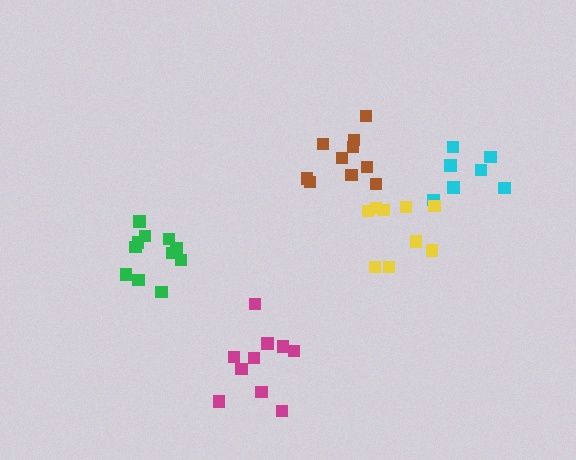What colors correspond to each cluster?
The clusters are colored: green, brown, cyan, magenta, yellow.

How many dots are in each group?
Group 1: 11 dots, Group 2: 10 dots, Group 3: 7 dots, Group 4: 10 dots, Group 5: 9 dots (47 total).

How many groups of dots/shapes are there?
There are 5 groups.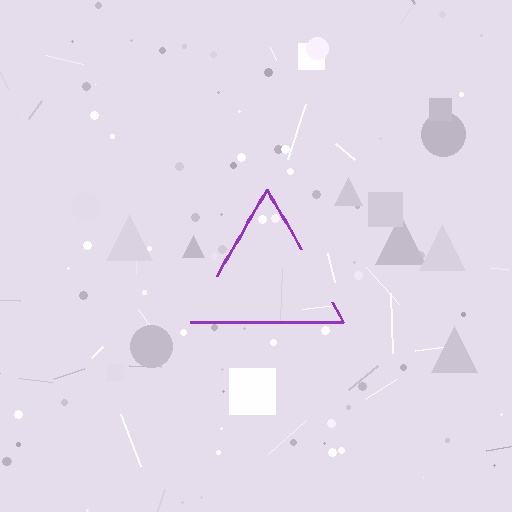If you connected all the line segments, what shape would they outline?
They would outline a triangle.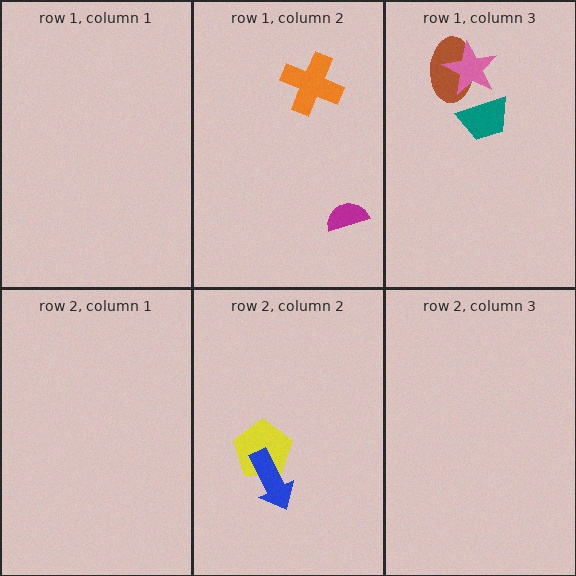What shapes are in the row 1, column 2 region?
The orange cross, the magenta semicircle.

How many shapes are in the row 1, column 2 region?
2.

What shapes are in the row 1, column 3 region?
The brown ellipse, the teal trapezoid, the pink star.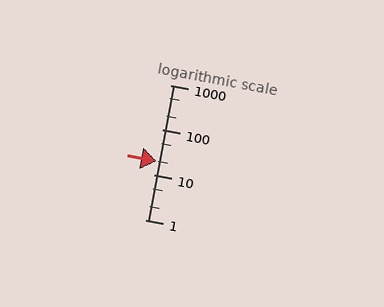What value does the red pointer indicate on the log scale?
The pointer indicates approximately 20.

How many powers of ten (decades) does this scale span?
The scale spans 3 decades, from 1 to 1000.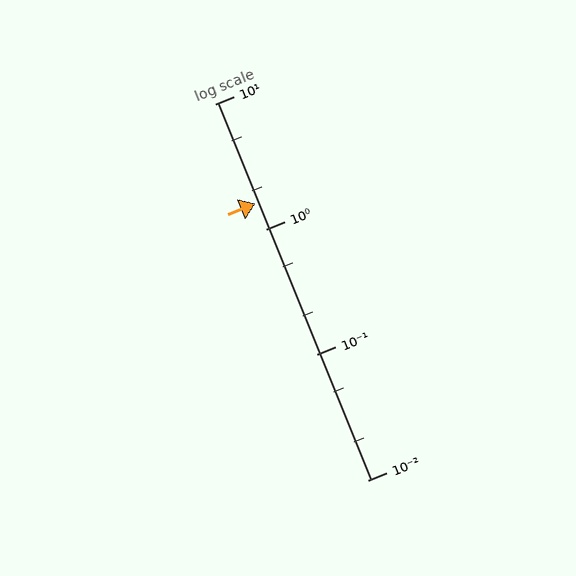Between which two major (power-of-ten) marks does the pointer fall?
The pointer is between 1 and 10.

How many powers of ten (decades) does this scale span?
The scale spans 3 decades, from 0.01 to 10.